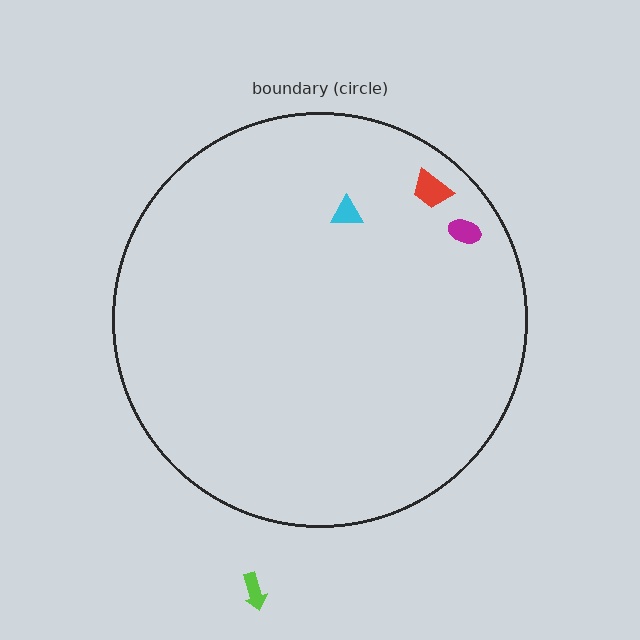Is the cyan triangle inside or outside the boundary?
Inside.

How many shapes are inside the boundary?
3 inside, 1 outside.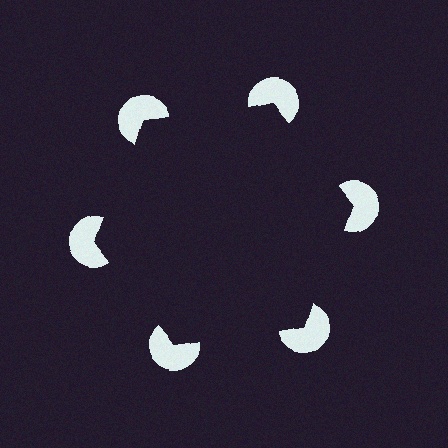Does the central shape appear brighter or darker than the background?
It typically appears slightly darker than the background, even though no actual brightness change is drawn.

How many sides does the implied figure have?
6 sides.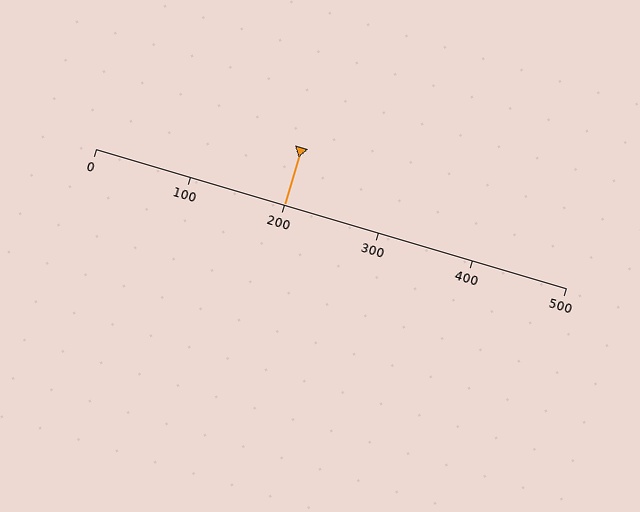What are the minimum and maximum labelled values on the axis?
The axis runs from 0 to 500.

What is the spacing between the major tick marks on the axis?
The major ticks are spaced 100 apart.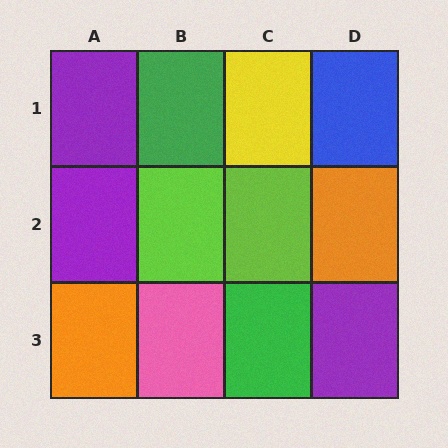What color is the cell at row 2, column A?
Purple.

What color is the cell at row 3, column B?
Pink.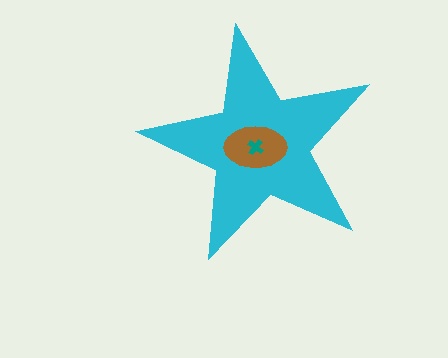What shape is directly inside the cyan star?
The brown ellipse.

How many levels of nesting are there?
3.